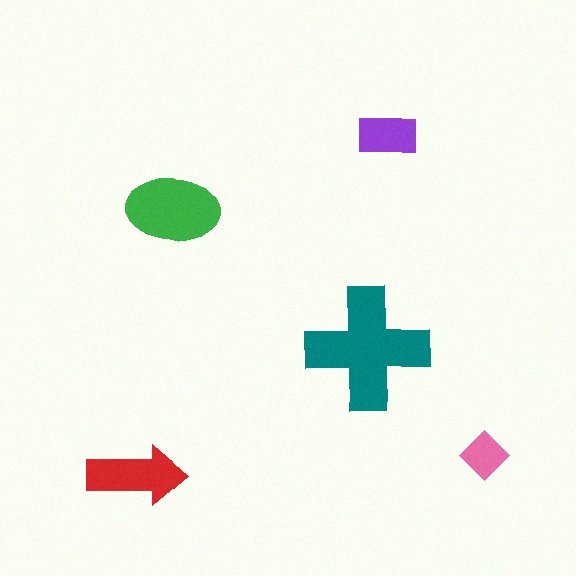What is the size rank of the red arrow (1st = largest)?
3rd.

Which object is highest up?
The purple rectangle is topmost.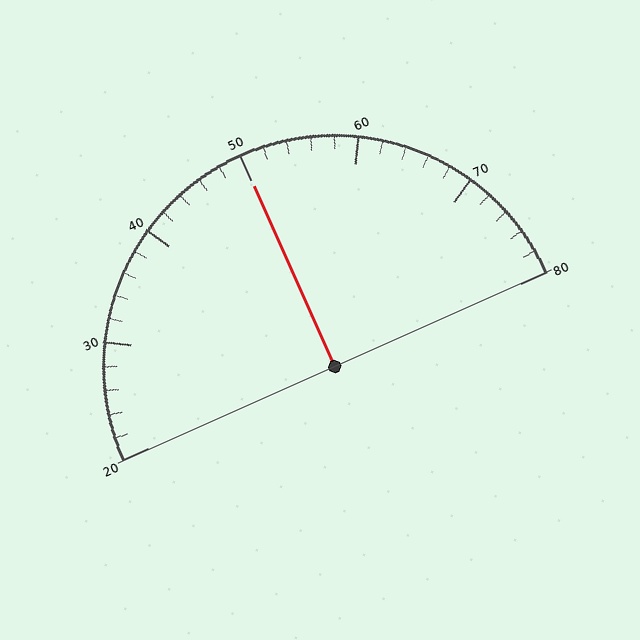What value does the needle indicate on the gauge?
The needle indicates approximately 50.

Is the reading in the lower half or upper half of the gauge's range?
The reading is in the upper half of the range (20 to 80).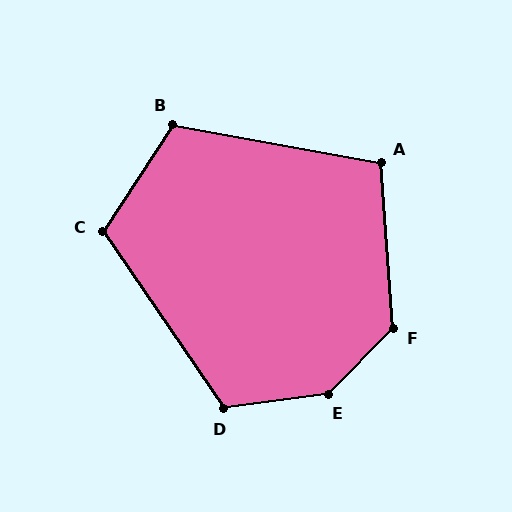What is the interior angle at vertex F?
Approximately 130 degrees (obtuse).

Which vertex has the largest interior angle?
E, at approximately 143 degrees.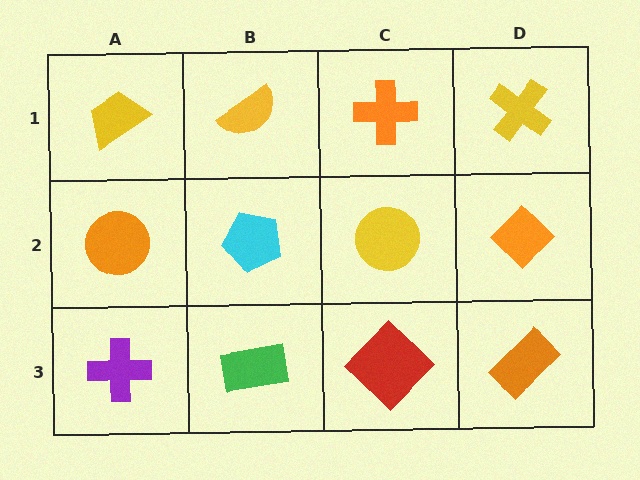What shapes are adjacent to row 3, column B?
A cyan pentagon (row 2, column B), a purple cross (row 3, column A), a red diamond (row 3, column C).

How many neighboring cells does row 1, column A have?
2.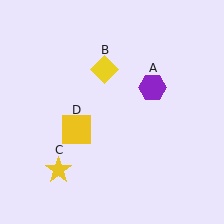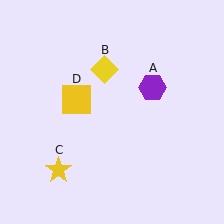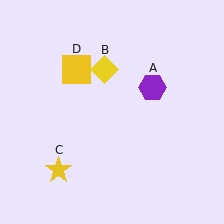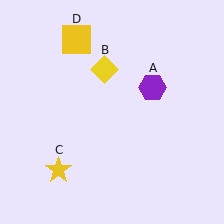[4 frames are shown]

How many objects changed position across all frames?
1 object changed position: yellow square (object D).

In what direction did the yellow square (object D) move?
The yellow square (object D) moved up.